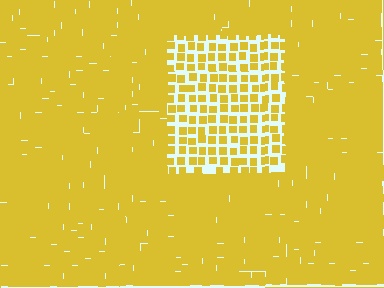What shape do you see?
I see a rectangle.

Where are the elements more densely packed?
The elements are more densely packed outside the rectangle boundary.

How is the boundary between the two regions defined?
The boundary is defined by a change in element density (approximately 2.2x ratio). All elements are the same color, size, and shape.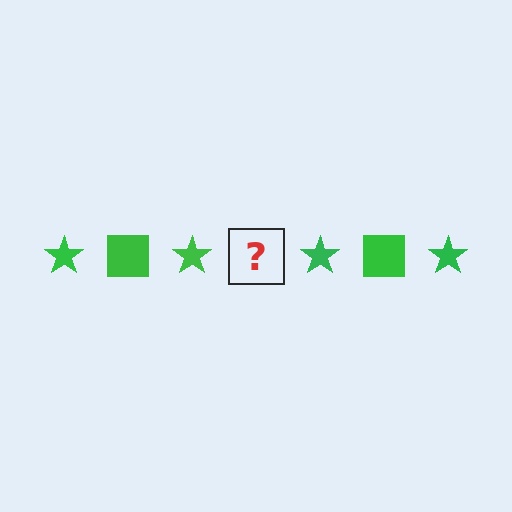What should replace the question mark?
The question mark should be replaced with a green square.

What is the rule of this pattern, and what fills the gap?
The rule is that the pattern cycles through star, square shapes in green. The gap should be filled with a green square.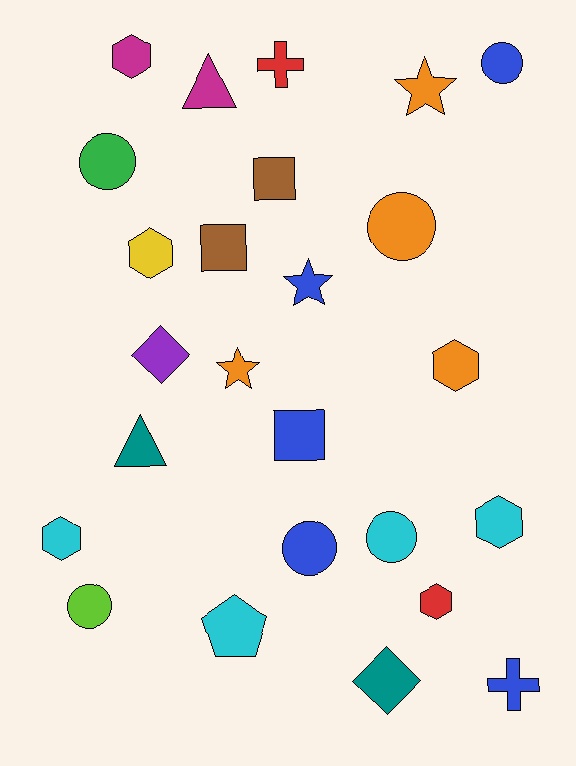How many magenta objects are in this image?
There are 2 magenta objects.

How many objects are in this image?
There are 25 objects.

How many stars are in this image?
There are 3 stars.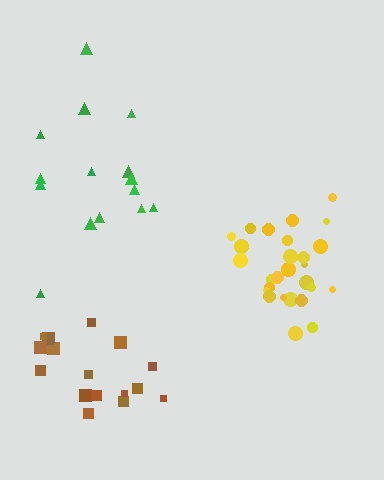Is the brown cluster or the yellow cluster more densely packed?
Yellow.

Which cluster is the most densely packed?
Yellow.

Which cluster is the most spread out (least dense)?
Green.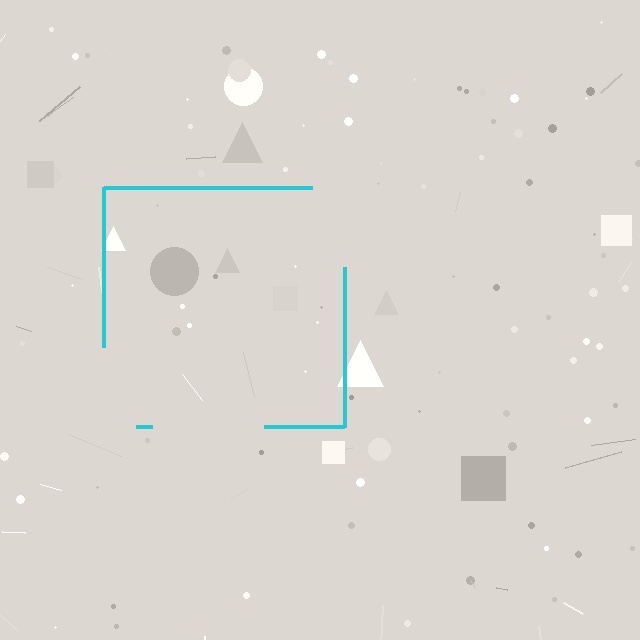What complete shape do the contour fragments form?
The contour fragments form a square.